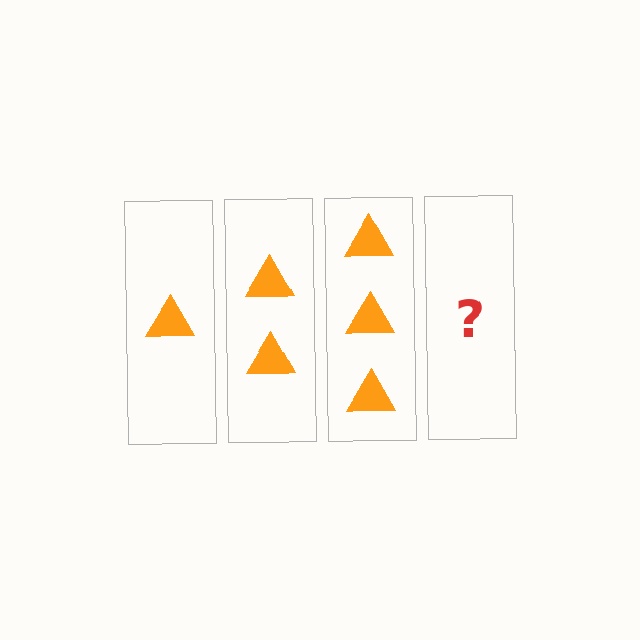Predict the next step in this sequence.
The next step is 4 triangles.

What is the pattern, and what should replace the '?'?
The pattern is that each step adds one more triangle. The '?' should be 4 triangles.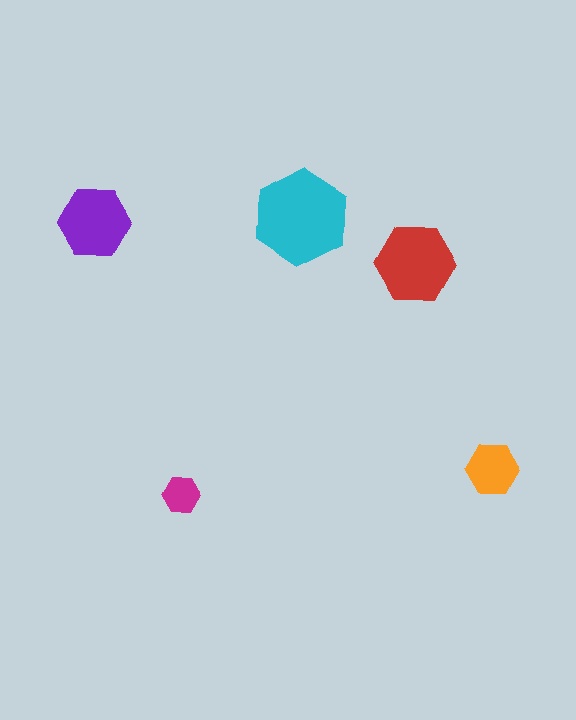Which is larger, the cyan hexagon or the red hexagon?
The cyan one.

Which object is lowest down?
The magenta hexagon is bottommost.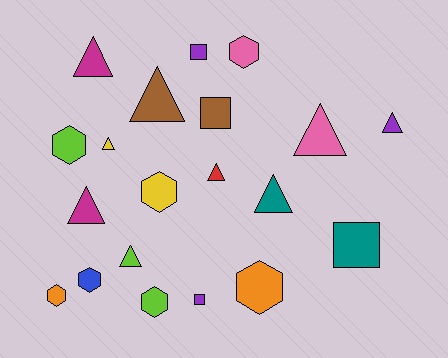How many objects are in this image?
There are 20 objects.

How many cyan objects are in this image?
There are no cyan objects.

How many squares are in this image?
There are 4 squares.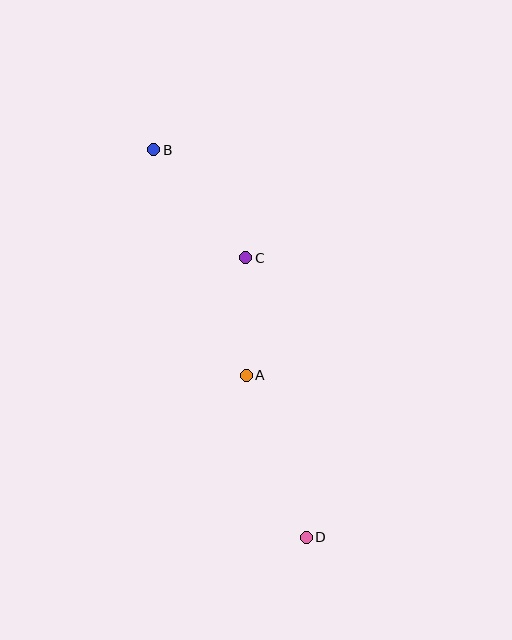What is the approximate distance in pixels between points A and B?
The distance between A and B is approximately 244 pixels.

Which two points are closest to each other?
Points A and C are closest to each other.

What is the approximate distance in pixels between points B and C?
The distance between B and C is approximately 142 pixels.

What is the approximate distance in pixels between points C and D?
The distance between C and D is approximately 286 pixels.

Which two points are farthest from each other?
Points B and D are farthest from each other.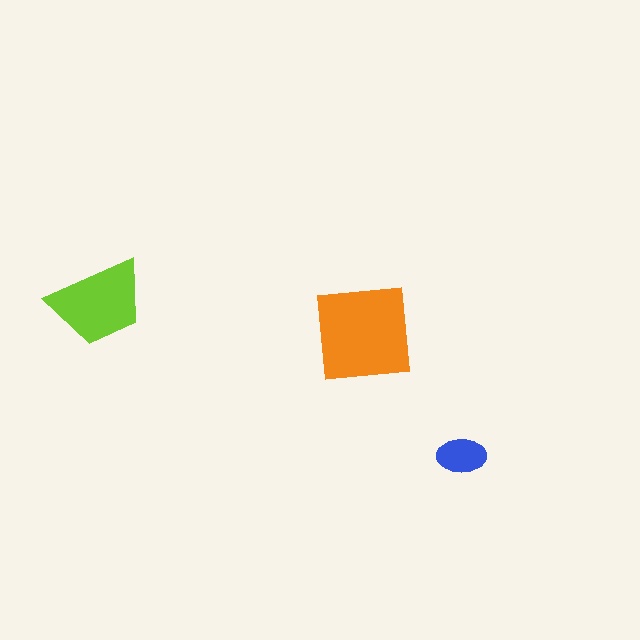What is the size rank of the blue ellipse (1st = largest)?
3rd.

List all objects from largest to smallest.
The orange square, the lime trapezoid, the blue ellipse.